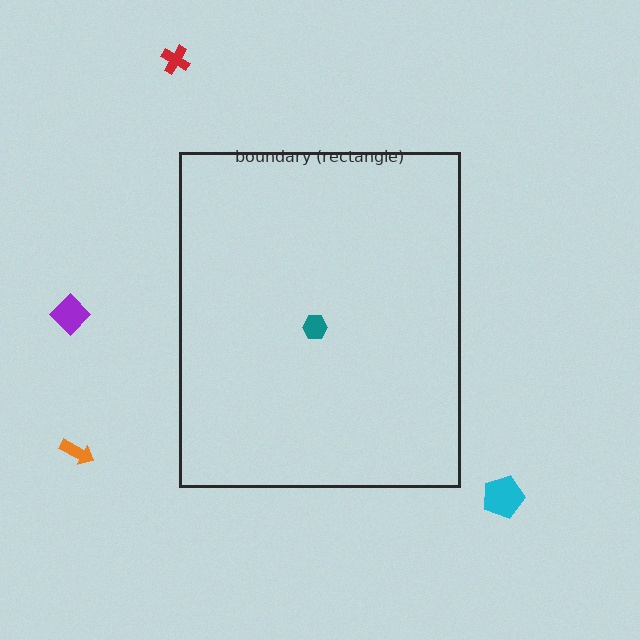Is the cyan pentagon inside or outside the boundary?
Outside.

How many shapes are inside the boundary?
1 inside, 4 outside.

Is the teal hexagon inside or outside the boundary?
Inside.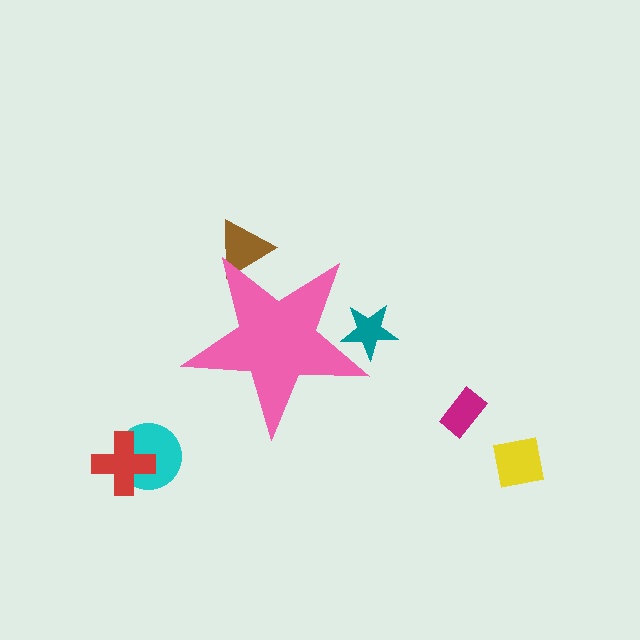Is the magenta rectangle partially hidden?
No, the magenta rectangle is fully visible.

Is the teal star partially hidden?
Yes, the teal star is partially hidden behind the pink star.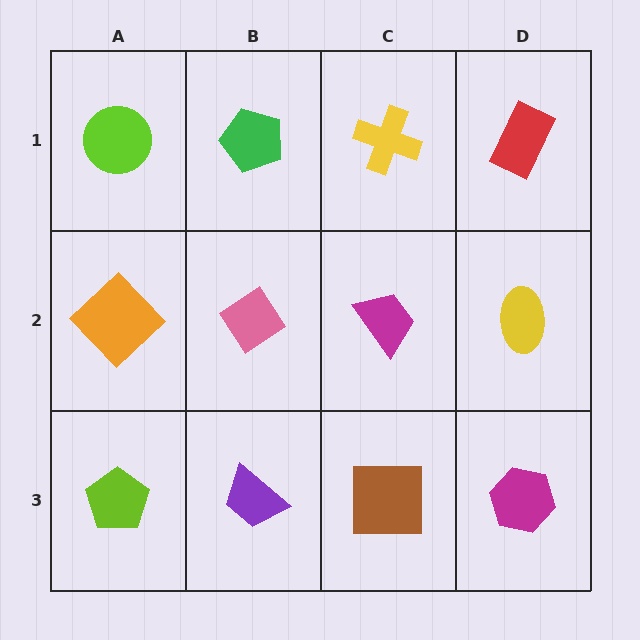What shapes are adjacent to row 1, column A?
An orange diamond (row 2, column A), a green pentagon (row 1, column B).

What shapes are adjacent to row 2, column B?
A green pentagon (row 1, column B), a purple trapezoid (row 3, column B), an orange diamond (row 2, column A), a magenta trapezoid (row 2, column C).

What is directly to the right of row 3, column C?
A magenta hexagon.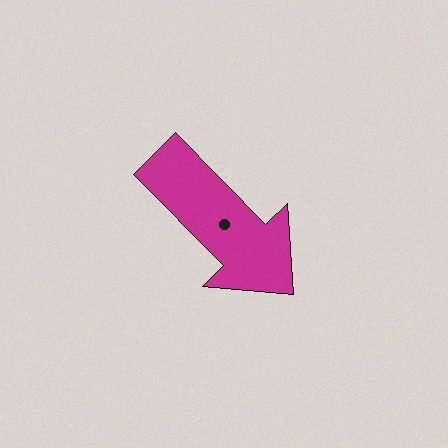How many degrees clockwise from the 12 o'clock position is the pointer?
Approximately 135 degrees.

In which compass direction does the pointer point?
Southeast.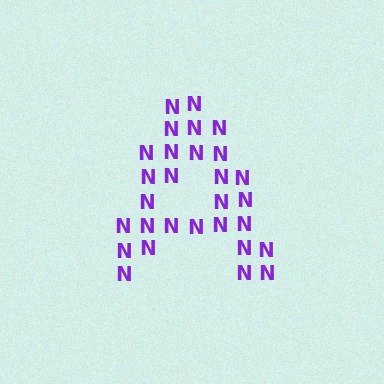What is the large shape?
The large shape is the letter A.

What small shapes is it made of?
It is made of small letter N's.